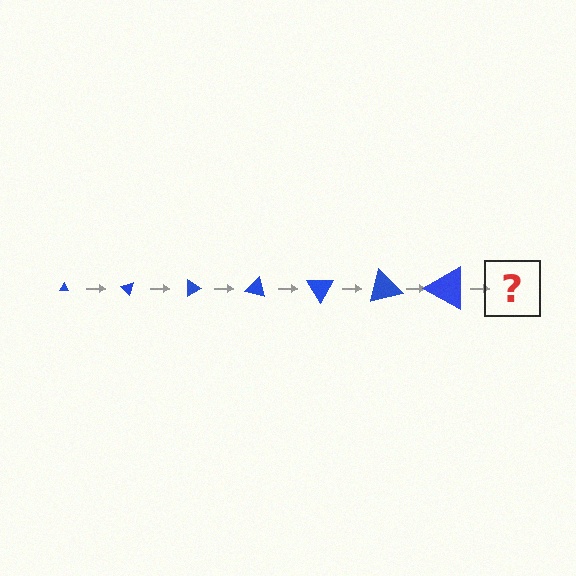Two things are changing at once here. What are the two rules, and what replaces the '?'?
The two rules are that the triangle grows larger each step and it rotates 45 degrees each step. The '?' should be a triangle, larger than the previous one and rotated 315 degrees from the start.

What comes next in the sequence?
The next element should be a triangle, larger than the previous one and rotated 315 degrees from the start.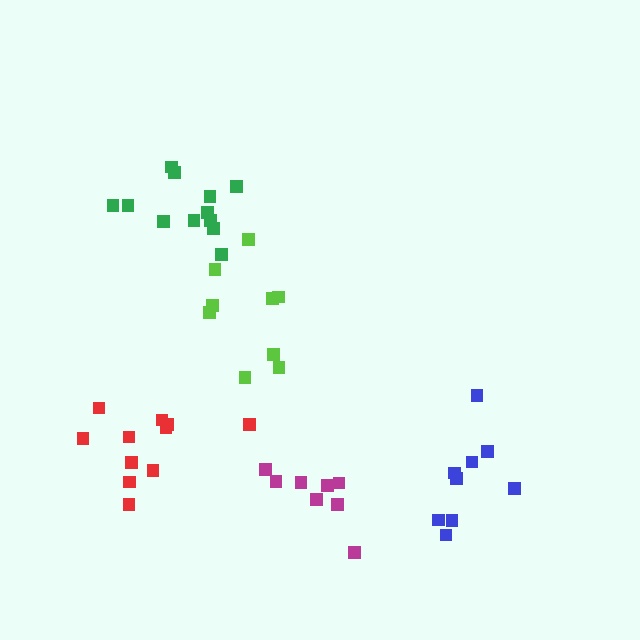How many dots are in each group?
Group 1: 11 dots, Group 2: 9 dots, Group 3: 9 dots, Group 4: 8 dots, Group 5: 12 dots (49 total).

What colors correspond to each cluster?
The clusters are colored: red, blue, lime, magenta, green.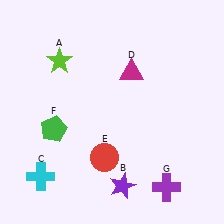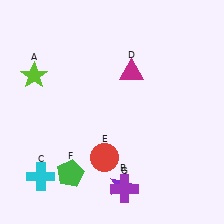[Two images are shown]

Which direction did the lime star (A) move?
The lime star (A) moved left.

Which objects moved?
The objects that moved are: the lime star (A), the green pentagon (F), the purple cross (G).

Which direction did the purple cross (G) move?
The purple cross (G) moved left.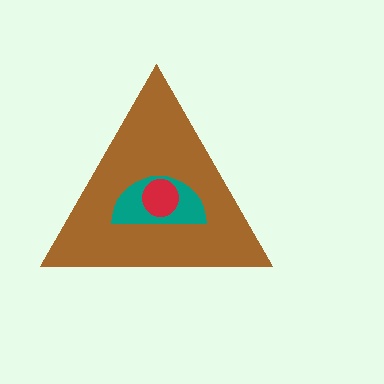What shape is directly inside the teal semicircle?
The red circle.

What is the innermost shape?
The red circle.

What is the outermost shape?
The brown triangle.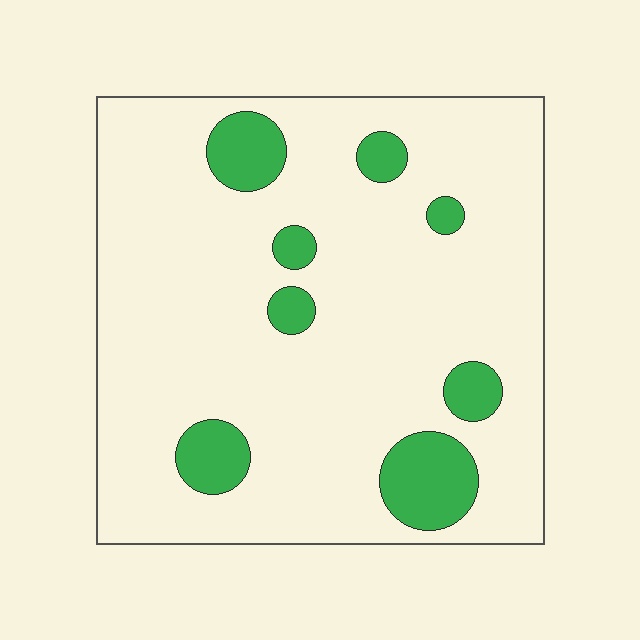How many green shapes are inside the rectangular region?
8.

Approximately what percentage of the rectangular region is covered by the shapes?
Approximately 15%.